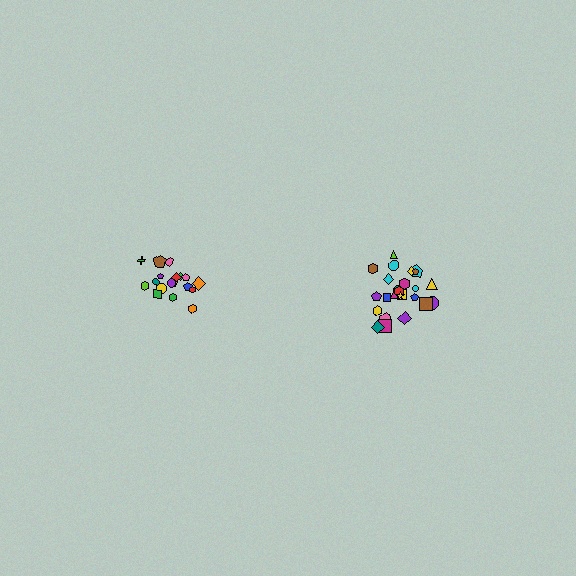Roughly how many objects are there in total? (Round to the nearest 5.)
Roughly 45 objects in total.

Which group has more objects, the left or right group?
The right group.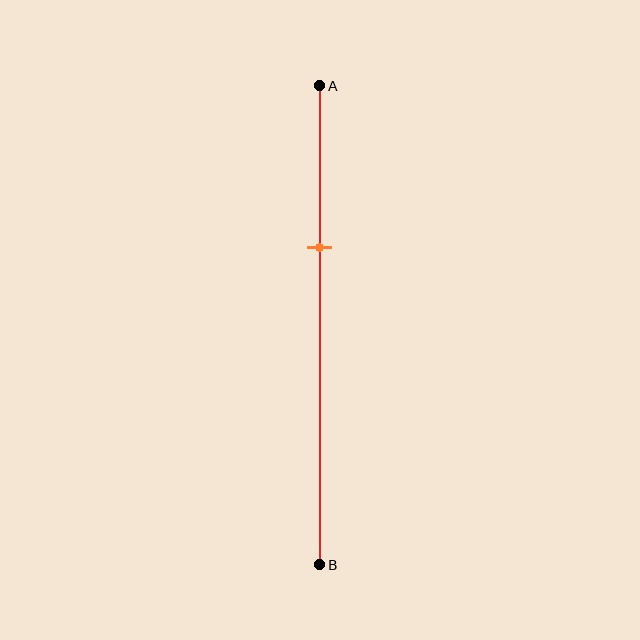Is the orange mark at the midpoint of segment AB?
No, the mark is at about 35% from A, not at the 50% midpoint.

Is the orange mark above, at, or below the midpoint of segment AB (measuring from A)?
The orange mark is above the midpoint of segment AB.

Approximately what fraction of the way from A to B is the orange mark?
The orange mark is approximately 35% of the way from A to B.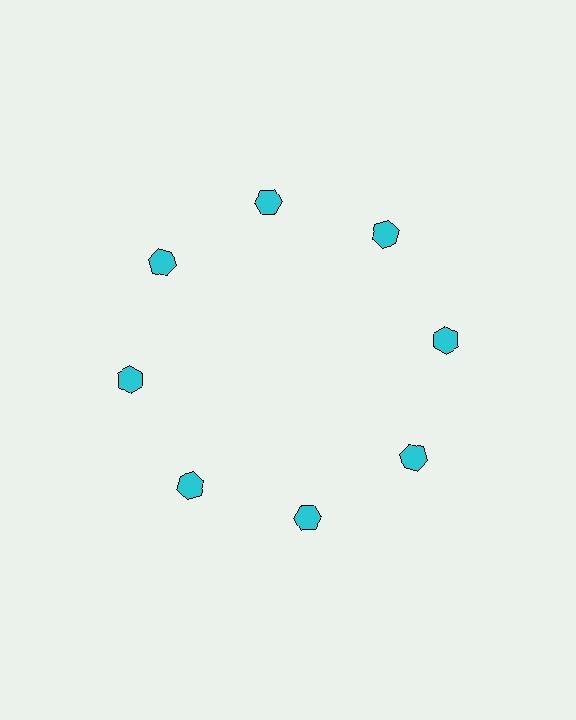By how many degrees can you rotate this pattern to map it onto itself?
The pattern maps onto itself every 45 degrees of rotation.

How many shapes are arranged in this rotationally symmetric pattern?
There are 8 shapes, arranged in 8 groups of 1.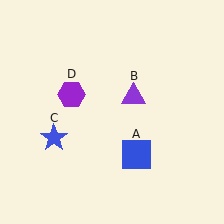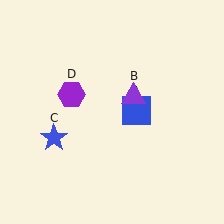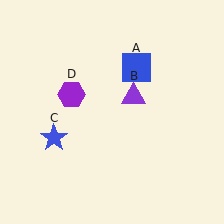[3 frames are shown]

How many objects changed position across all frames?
1 object changed position: blue square (object A).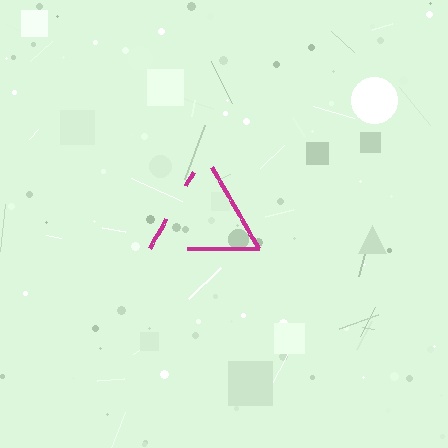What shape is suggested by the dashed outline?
The dashed outline suggests a triangle.